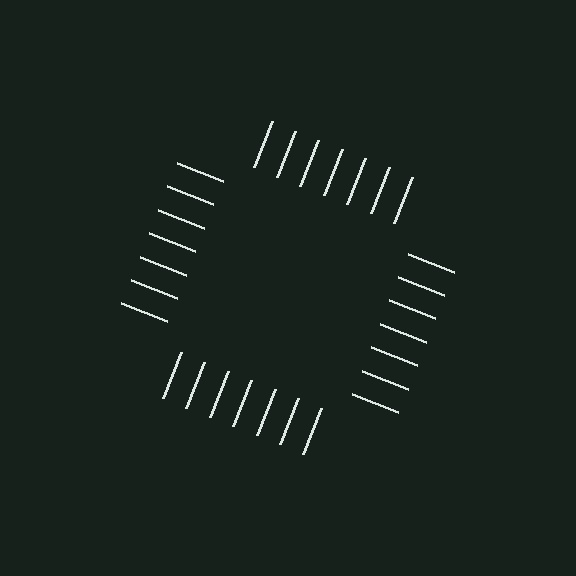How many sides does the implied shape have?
4 sides — the line-ends trace a square.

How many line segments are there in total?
28 — 7 along each of the 4 edges.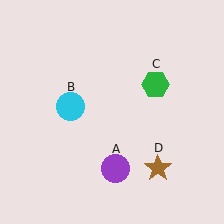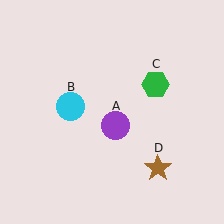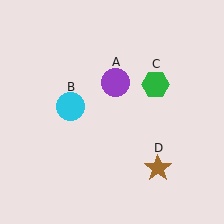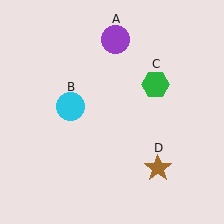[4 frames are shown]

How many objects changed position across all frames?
1 object changed position: purple circle (object A).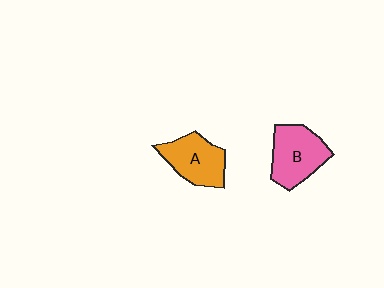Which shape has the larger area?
Shape B (pink).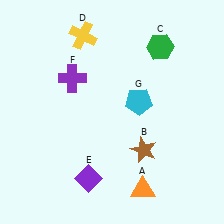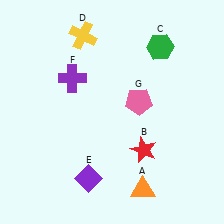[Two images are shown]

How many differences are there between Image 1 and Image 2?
There are 2 differences between the two images.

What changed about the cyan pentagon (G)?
In Image 1, G is cyan. In Image 2, it changed to pink.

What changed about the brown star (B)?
In Image 1, B is brown. In Image 2, it changed to red.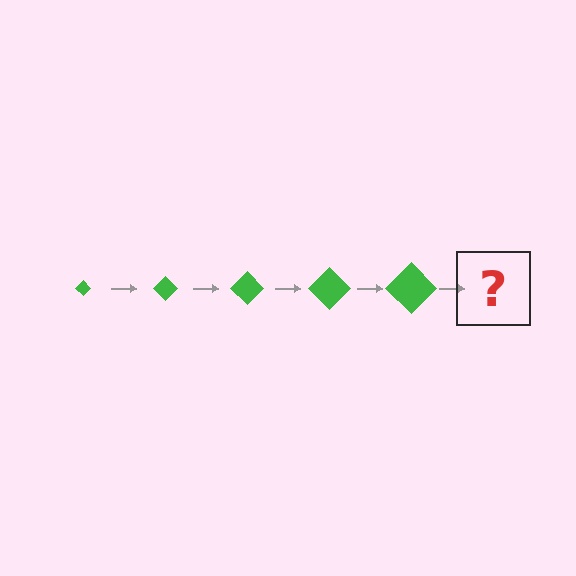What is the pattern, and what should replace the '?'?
The pattern is that the diamond gets progressively larger each step. The '?' should be a green diamond, larger than the previous one.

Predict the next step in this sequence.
The next step is a green diamond, larger than the previous one.